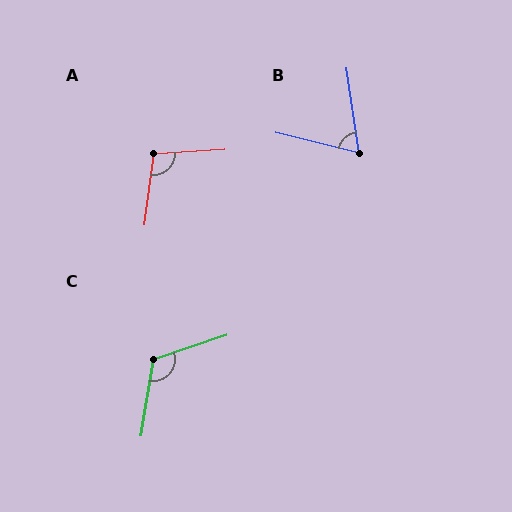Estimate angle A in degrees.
Approximately 102 degrees.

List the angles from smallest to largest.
B (68°), A (102°), C (118°).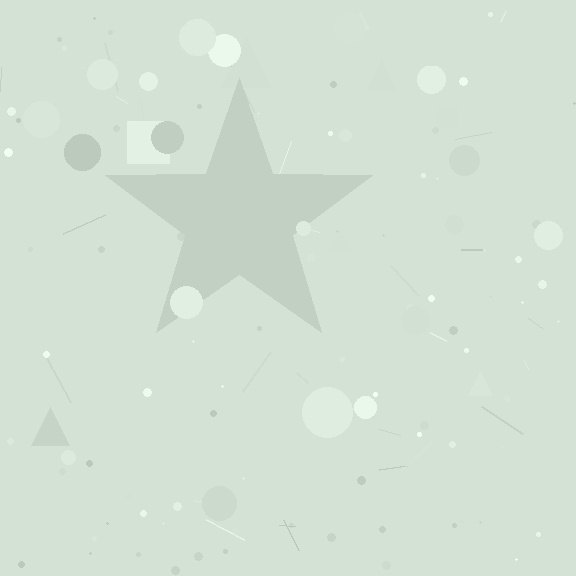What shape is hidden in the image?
A star is hidden in the image.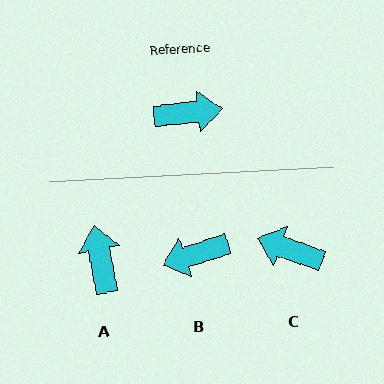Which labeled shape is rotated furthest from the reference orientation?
B, about 168 degrees away.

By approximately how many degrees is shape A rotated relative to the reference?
Approximately 95 degrees counter-clockwise.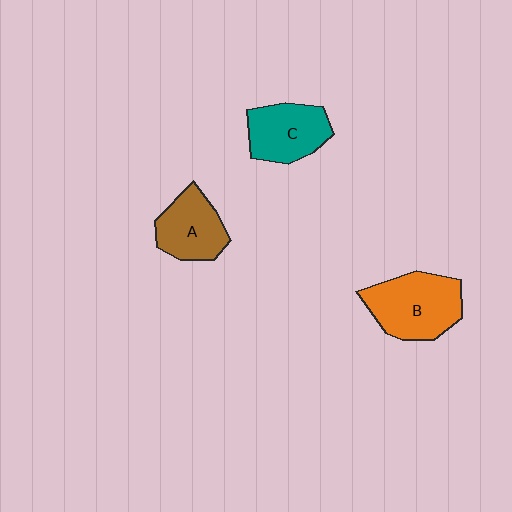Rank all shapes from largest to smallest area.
From largest to smallest: B (orange), C (teal), A (brown).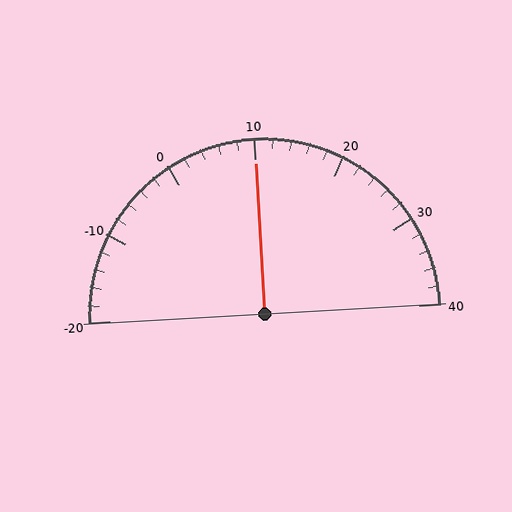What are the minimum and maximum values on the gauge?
The gauge ranges from -20 to 40.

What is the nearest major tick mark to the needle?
The nearest major tick mark is 10.